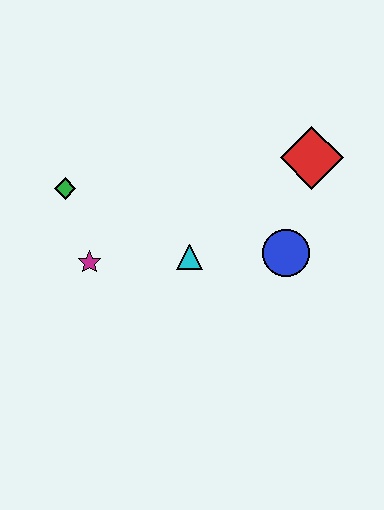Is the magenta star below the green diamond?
Yes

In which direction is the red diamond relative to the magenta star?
The red diamond is to the right of the magenta star.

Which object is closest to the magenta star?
The green diamond is closest to the magenta star.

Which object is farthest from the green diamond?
The red diamond is farthest from the green diamond.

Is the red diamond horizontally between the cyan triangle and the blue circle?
No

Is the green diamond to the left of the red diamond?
Yes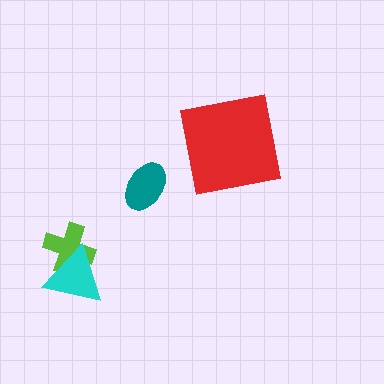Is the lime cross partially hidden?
Yes, it is partially covered by another shape.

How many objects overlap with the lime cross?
1 object overlaps with the lime cross.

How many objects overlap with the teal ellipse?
0 objects overlap with the teal ellipse.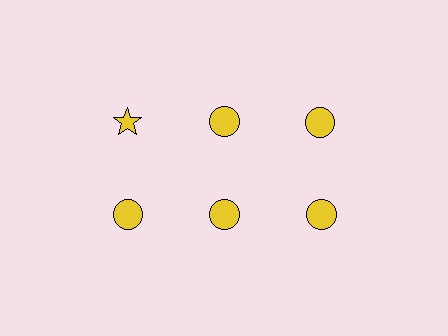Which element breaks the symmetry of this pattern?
The yellow star in the top row, leftmost column breaks the symmetry. All other shapes are yellow circles.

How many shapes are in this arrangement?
There are 6 shapes arranged in a grid pattern.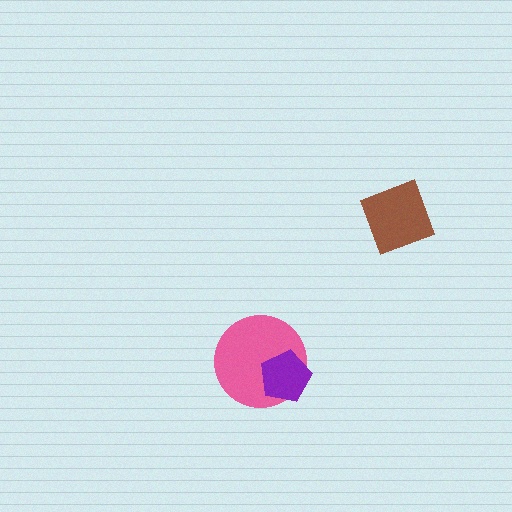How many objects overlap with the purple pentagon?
1 object overlaps with the purple pentagon.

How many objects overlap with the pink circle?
1 object overlaps with the pink circle.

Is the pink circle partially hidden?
Yes, it is partially covered by another shape.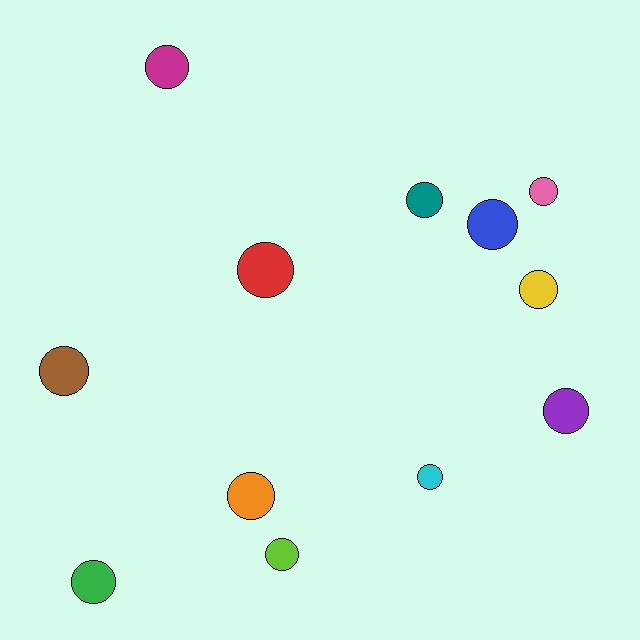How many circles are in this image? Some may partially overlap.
There are 12 circles.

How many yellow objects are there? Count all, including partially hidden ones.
There is 1 yellow object.